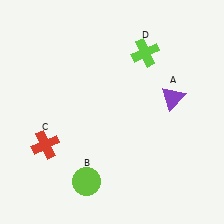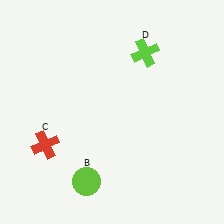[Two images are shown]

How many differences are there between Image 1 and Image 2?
There is 1 difference between the two images.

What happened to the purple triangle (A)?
The purple triangle (A) was removed in Image 2. It was in the top-right area of Image 1.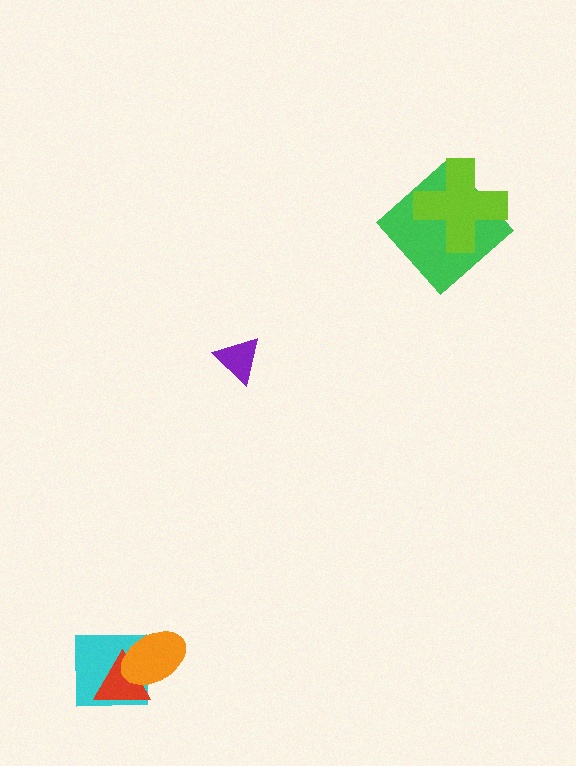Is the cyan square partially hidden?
Yes, it is partially covered by another shape.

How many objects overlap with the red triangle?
2 objects overlap with the red triangle.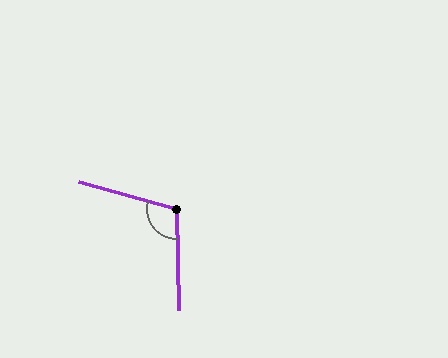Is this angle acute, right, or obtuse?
It is obtuse.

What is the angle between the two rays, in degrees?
Approximately 106 degrees.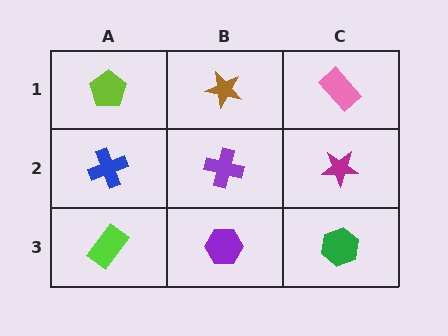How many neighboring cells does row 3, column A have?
2.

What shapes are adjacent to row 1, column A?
A blue cross (row 2, column A), a brown star (row 1, column B).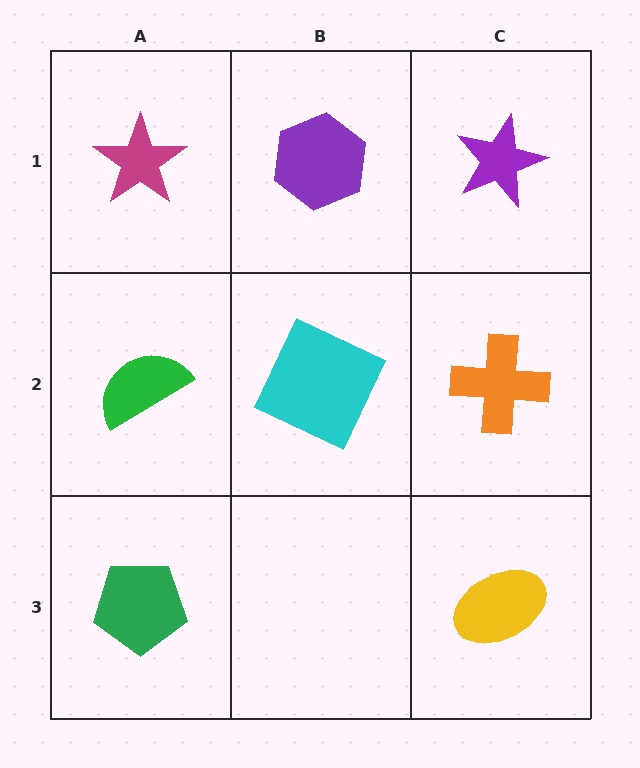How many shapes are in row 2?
3 shapes.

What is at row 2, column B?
A cyan square.